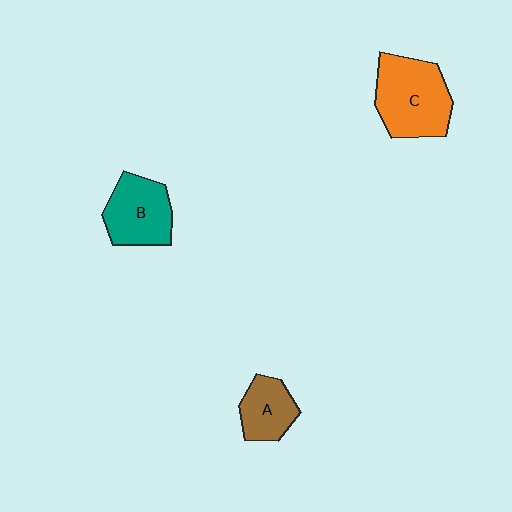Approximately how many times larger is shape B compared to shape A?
Approximately 1.4 times.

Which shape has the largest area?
Shape C (orange).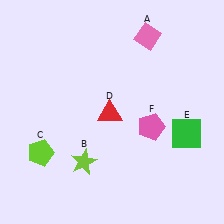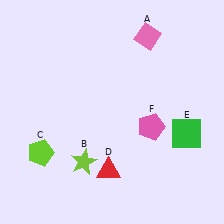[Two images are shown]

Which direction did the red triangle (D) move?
The red triangle (D) moved down.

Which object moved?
The red triangle (D) moved down.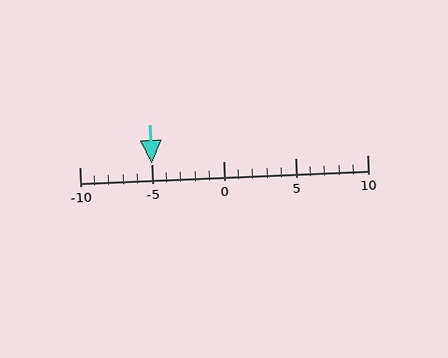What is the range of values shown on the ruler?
The ruler shows values from -10 to 10.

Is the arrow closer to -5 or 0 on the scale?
The arrow is closer to -5.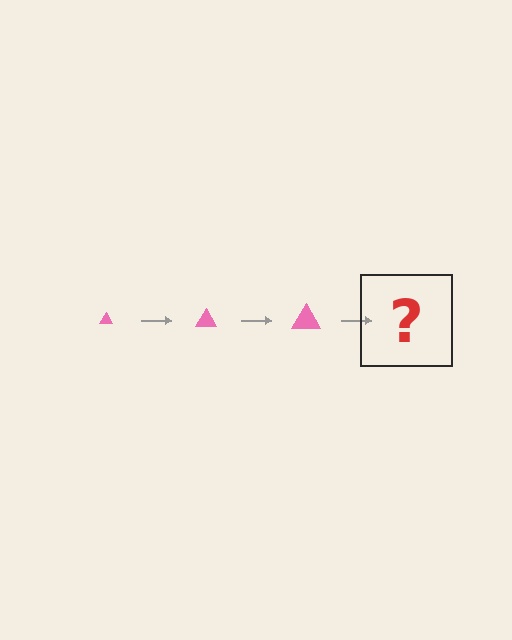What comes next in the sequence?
The next element should be a pink triangle, larger than the previous one.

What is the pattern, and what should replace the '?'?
The pattern is that the triangle gets progressively larger each step. The '?' should be a pink triangle, larger than the previous one.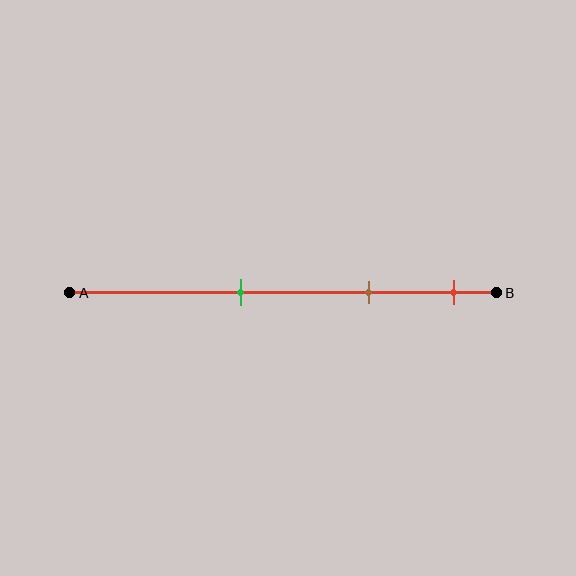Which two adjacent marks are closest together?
The brown and red marks are the closest adjacent pair.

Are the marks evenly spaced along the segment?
Yes, the marks are approximately evenly spaced.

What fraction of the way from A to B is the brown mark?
The brown mark is approximately 70% (0.7) of the way from A to B.